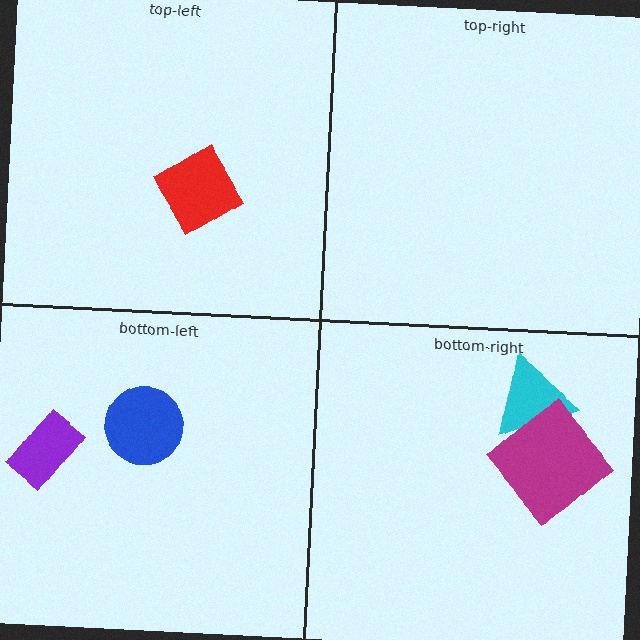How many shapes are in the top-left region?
1.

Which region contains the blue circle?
The bottom-left region.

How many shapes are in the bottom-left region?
2.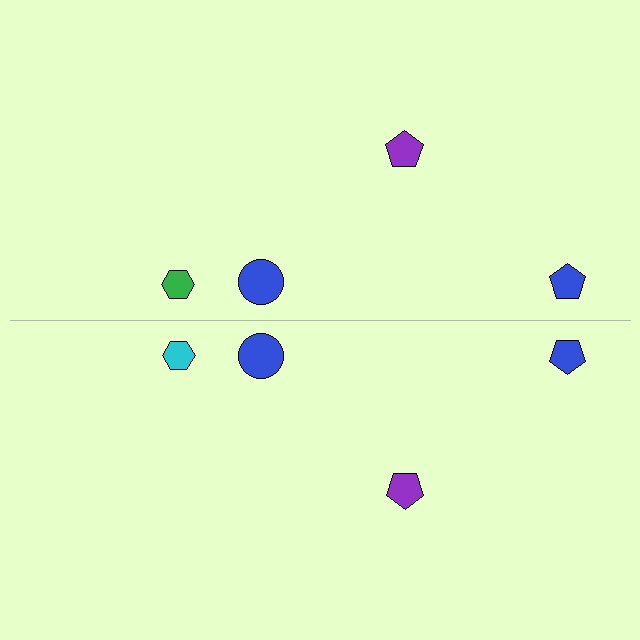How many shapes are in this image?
There are 8 shapes in this image.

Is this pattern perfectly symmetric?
No, the pattern is not perfectly symmetric. The cyan hexagon on the bottom side breaks the symmetry — its mirror counterpart is green.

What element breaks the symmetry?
The cyan hexagon on the bottom side breaks the symmetry — its mirror counterpart is green.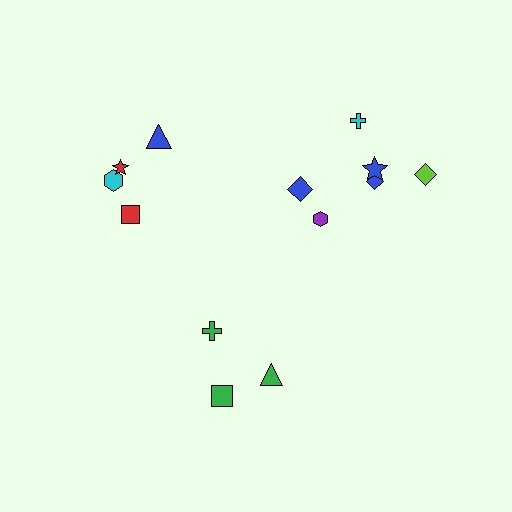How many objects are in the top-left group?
There are 4 objects.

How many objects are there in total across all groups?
There are 13 objects.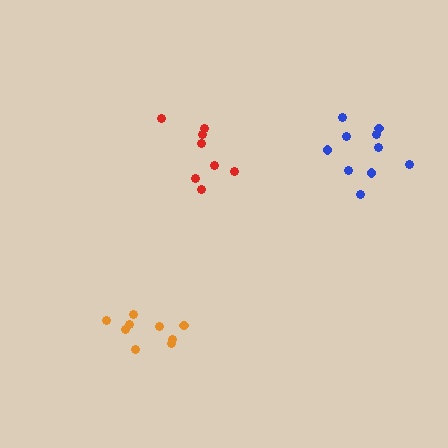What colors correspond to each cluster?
The clusters are colored: blue, orange, red.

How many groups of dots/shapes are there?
There are 3 groups.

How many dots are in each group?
Group 1: 10 dots, Group 2: 9 dots, Group 3: 8 dots (27 total).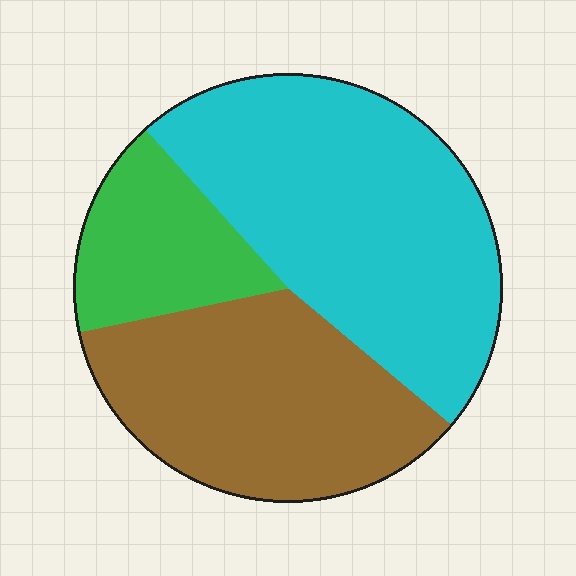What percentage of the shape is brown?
Brown covers about 35% of the shape.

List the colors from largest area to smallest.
From largest to smallest: cyan, brown, green.